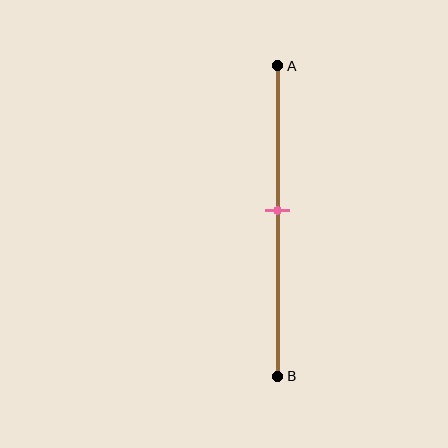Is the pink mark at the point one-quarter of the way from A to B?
No, the mark is at about 45% from A, not at the 25% one-quarter point.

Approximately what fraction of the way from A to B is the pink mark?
The pink mark is approximately 45% of the way from A to B.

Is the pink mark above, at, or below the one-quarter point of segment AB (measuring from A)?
The pink mark is below the one-quarter point of segment AB.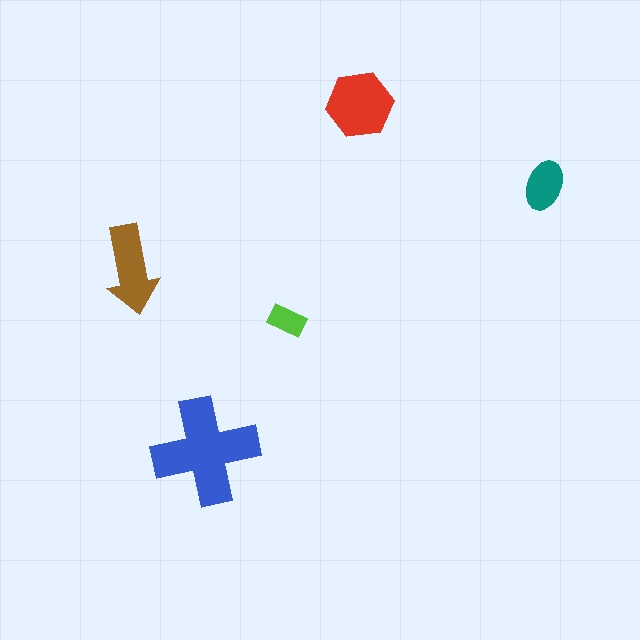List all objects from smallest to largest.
The lime rectangle, the teal ellipse, the brown arrow, the red hexagon, the blue cross.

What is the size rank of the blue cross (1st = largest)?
1st.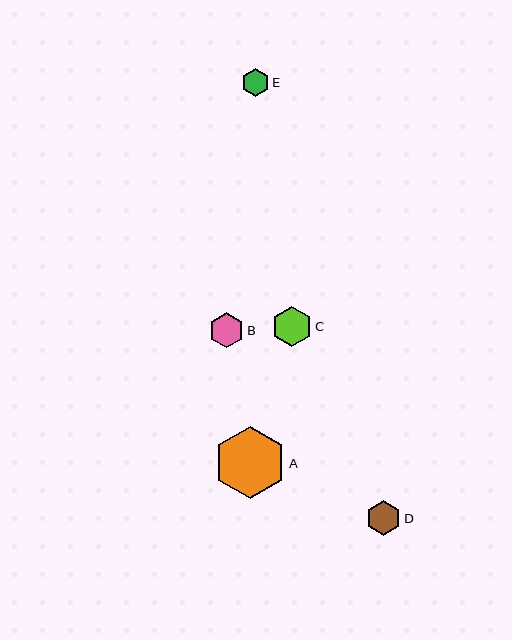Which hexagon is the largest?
Hexagon A is the largest with a size of approximately 72 pixels.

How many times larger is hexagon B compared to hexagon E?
Hexagon B is approximately 1.3 times the size of hexagon E.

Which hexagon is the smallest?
Hexagon E is the smallest with a size of approximately 28 pixels.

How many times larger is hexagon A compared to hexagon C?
Hexagon A is approximately 1.8 times the size of hexagon C.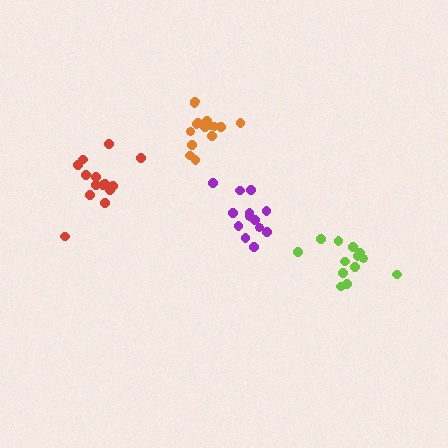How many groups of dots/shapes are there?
There are 4 groups.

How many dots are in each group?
Group 1: 14 dots, Group 2: 15 dots, Group 3: 13 dots, Group 4: 13 dots (55 total).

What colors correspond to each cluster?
The clusters are colored: red, orange, purple, lime.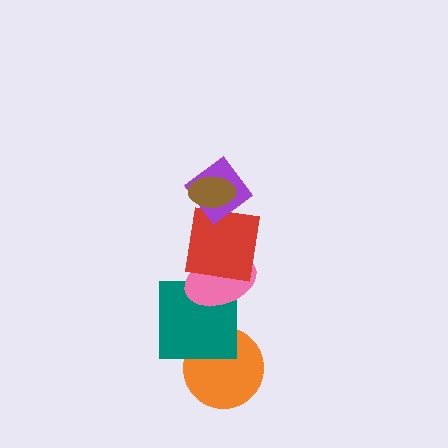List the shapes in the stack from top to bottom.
From top to bottom: the brown ellipse, the purple diamond, the red square, the pink ellipse, the teal square, the orange circle.